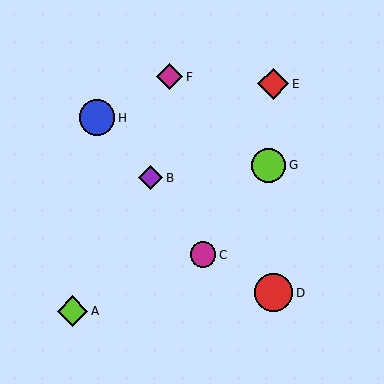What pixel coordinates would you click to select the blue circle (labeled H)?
Click at (97, 118) to select the blue circle H.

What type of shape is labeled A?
Shape A is a lime diamond.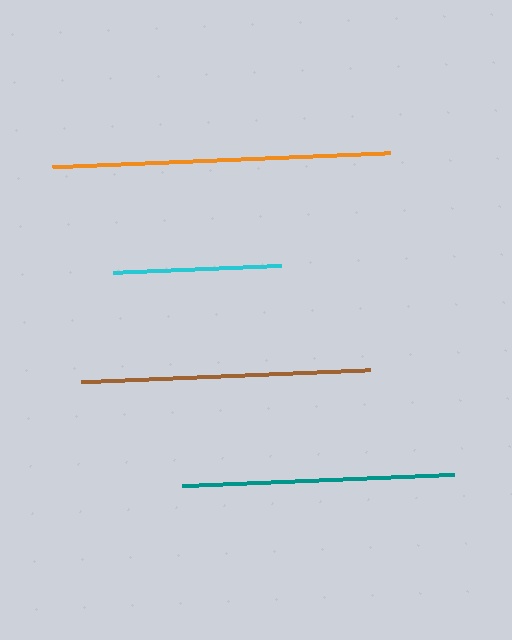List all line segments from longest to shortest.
From longest to shortest: orange, brown, teal, cyan.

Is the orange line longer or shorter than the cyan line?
The orange line is longer than the cyan line.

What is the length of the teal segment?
The teal segment is approximately 272 pixels long.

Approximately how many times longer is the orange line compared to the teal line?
The orange line is approximately 1.2 times the length of the teal line.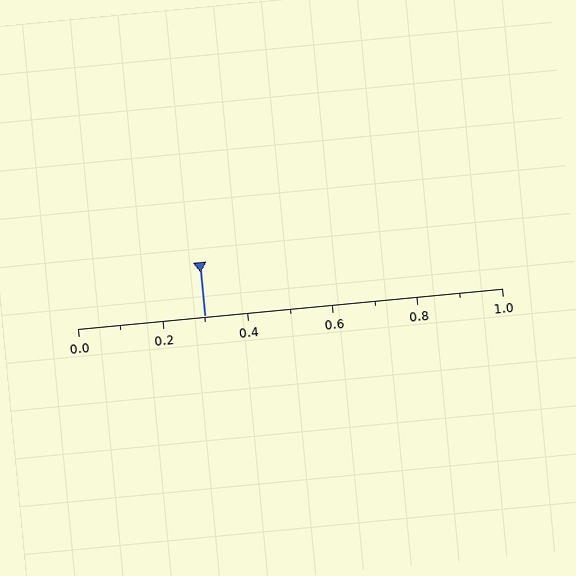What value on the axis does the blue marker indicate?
The marker indicates approximately 0.3.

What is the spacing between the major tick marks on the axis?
The major ticks are spaced 0.2 apart.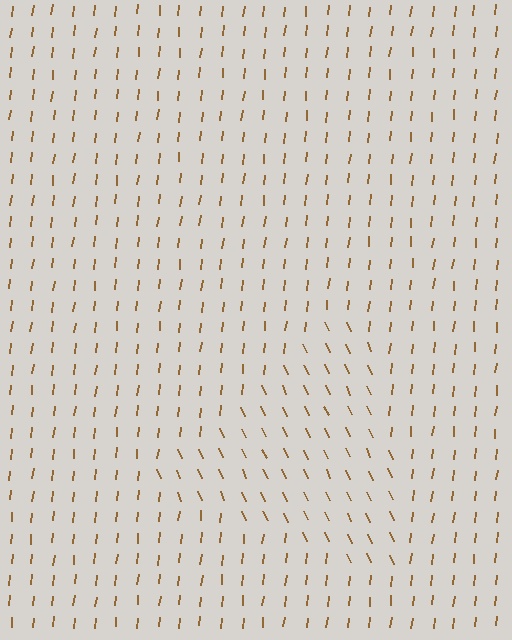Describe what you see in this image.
The image is filled with small brown line segments. A triangle region in the image has lines oriented differently from the surrounding lines, creating a visible texture boundary.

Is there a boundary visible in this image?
Yes, there is a texture boundary formed by a change in line orientation.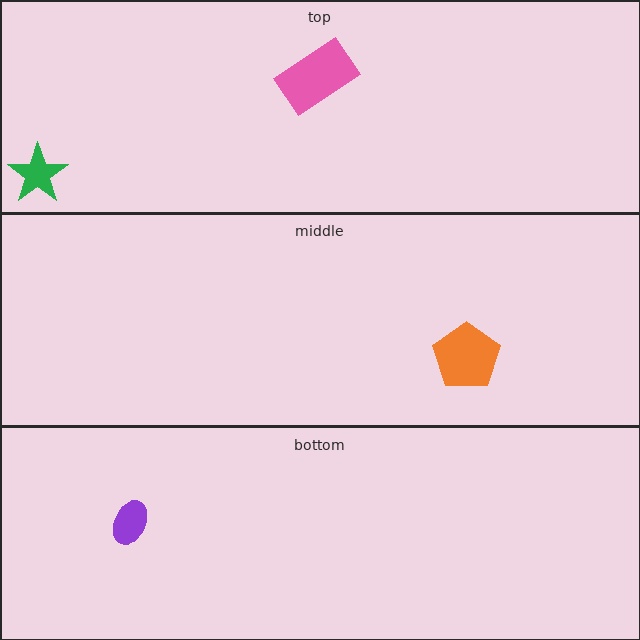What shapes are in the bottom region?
The purple ellipse.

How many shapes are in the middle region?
1.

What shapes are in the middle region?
The orange pentagon.